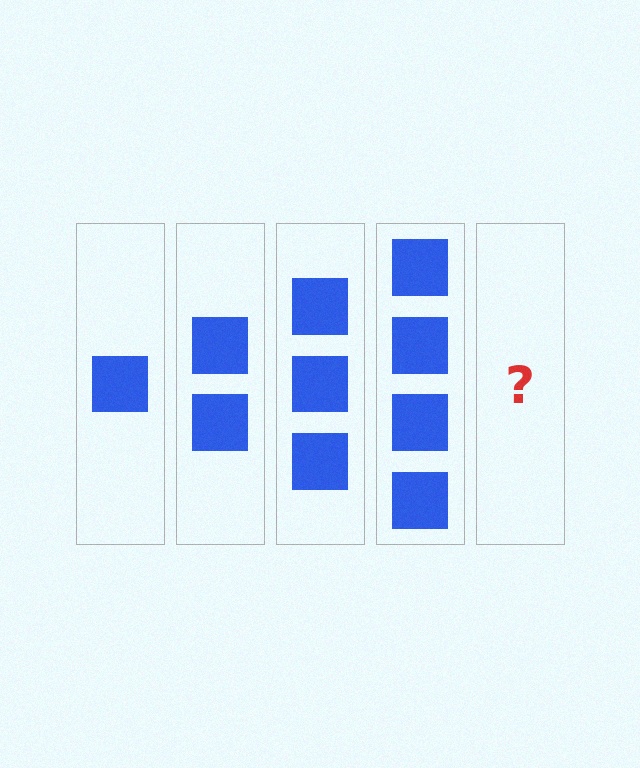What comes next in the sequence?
The next element should be 5 squares.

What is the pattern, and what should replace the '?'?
The pattern is that each step adds one more square. The '?' should be 5 squares.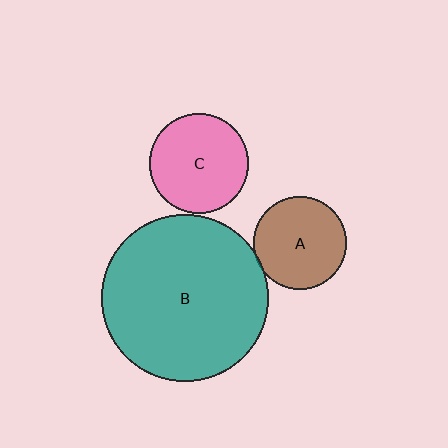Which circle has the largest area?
Circle B (teal).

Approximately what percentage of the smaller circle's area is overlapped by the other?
Approximately 5%.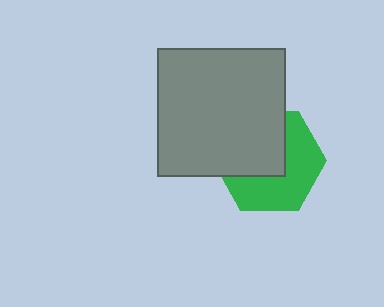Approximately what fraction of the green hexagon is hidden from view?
Roughly 47% of the green hexagon is hidden behind the gray square.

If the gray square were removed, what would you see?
You would see the complete green hexagon.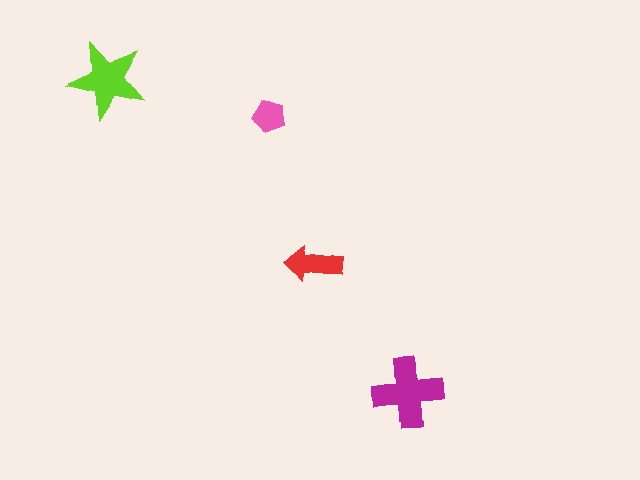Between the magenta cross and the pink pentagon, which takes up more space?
The magenta cross.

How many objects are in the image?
There are 4 objects in the image.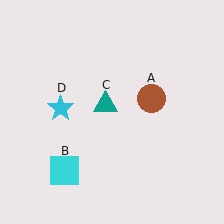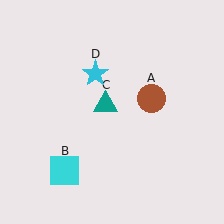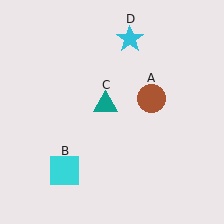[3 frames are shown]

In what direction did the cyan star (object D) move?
The cyan star (object D) moved up and to the right.